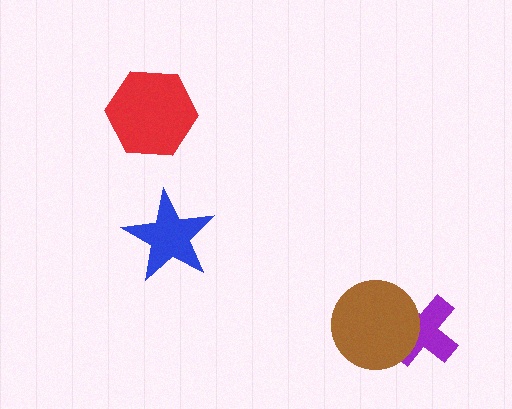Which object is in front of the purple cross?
The brown circle is in front of the purple cross.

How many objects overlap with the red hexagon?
0 objects overlap with the red hexagon.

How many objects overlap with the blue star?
0 objects overlap with the blue star.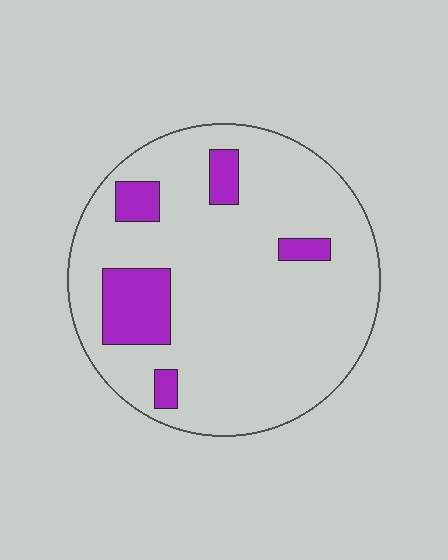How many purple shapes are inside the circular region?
5.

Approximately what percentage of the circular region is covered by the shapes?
Approximately 15%.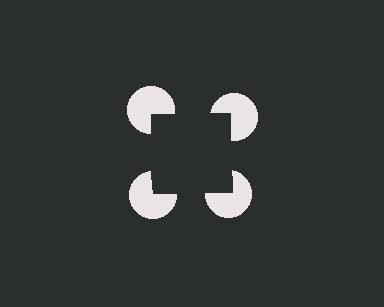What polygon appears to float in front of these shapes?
An illusory square — its edges are inferred from the aligned wedge cuts in the pac-man discs, not physically drawn.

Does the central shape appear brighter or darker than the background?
It typically appears slightly darker than the background, even though no actual brightness change is drawn.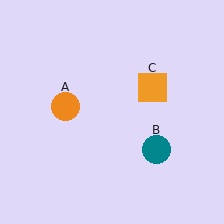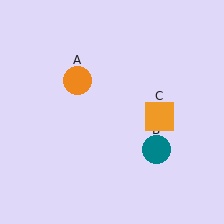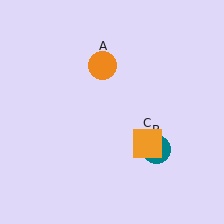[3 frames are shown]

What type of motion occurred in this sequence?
The orange circle (object A), orange square (object C) rotated clockwise around the center of the scene.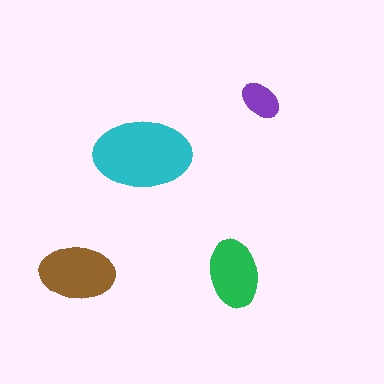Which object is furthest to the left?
The brown ellipse is leftmost.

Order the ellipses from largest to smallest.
the cyan one, the brown one, the green one, the purple one.